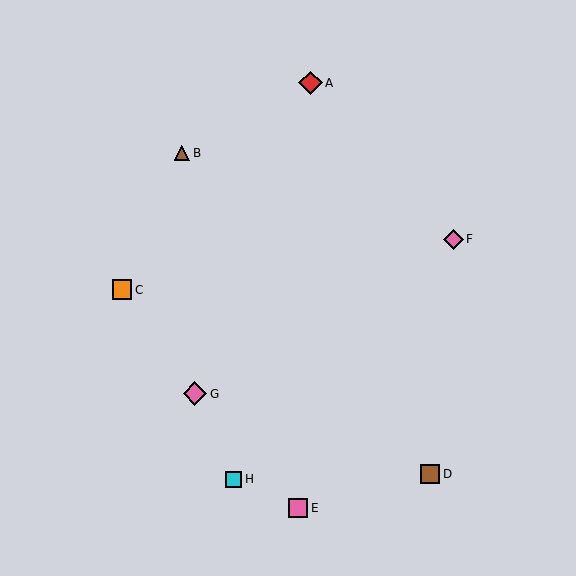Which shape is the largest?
The pink diamond (labeled G) is the largest.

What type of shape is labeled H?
Shape H is a cyan square.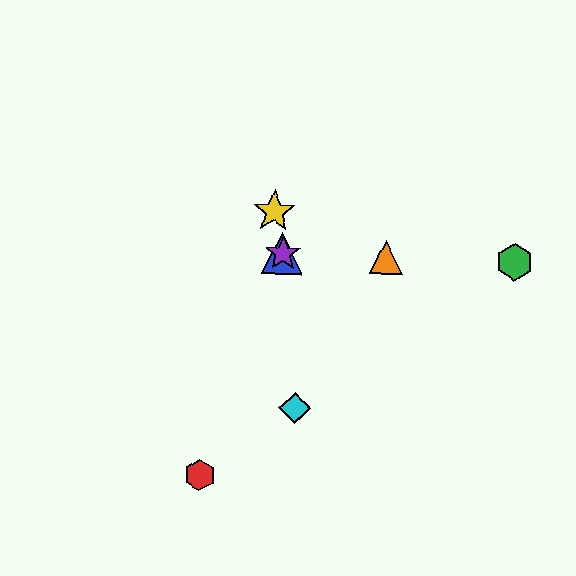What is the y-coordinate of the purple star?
The purple star is at y≈253.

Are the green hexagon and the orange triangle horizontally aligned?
Yes, both are at y≈262.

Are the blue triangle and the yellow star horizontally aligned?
No, the blue triangle is at y≈253 and the yellow star is at y≈212.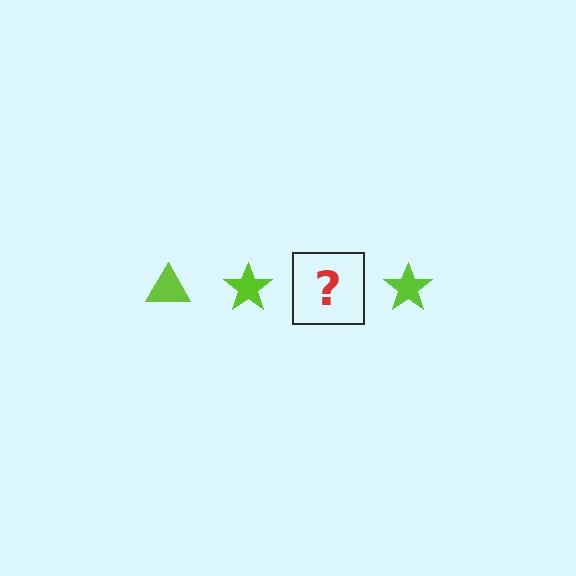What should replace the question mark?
The question mark should be replaced with a lime triangle.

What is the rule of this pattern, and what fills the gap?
The rule is that the pattern cycles through triangle, star shapes in lime. The gap should be filled with a lime triangle.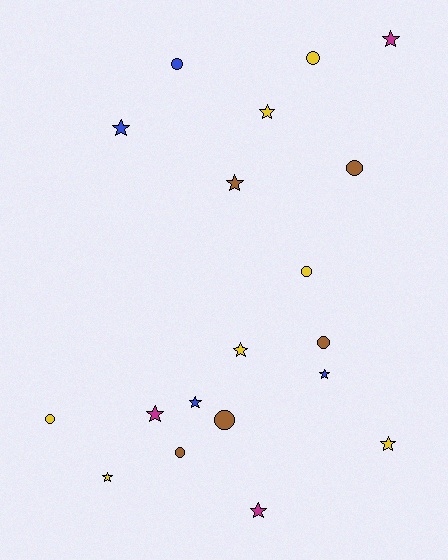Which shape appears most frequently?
Star, with 11 objects.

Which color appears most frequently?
Yellow, with 7 objects.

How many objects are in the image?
There are 19 objects.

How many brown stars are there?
There is 1 brown star.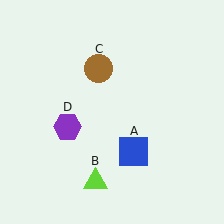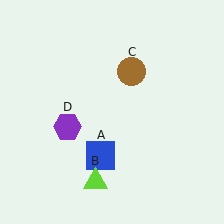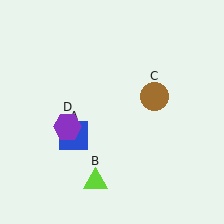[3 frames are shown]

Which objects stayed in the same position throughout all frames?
Lime triangle (object B) and purple hexagon (object D) remained stationary.